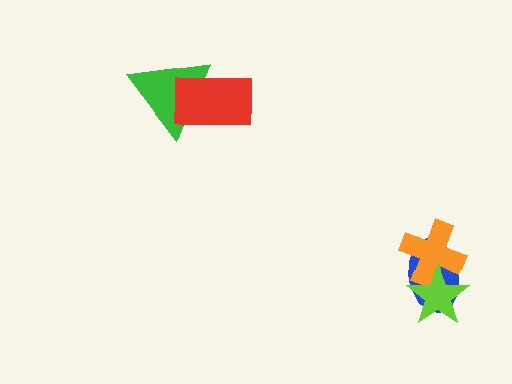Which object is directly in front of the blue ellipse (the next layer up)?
The orange cross is directly in front of the blue ellipse.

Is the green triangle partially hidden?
Yes, it is partially covered by another shape.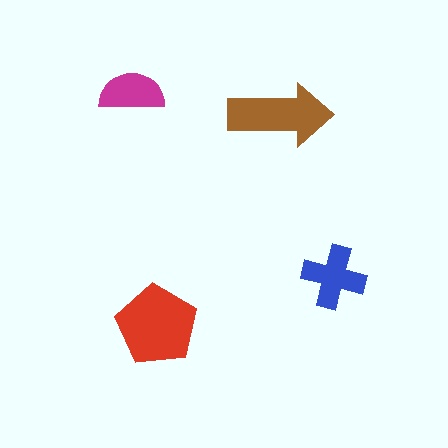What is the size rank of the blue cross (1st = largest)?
3rd.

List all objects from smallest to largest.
The magenta semicircle, the blue cross, the brown arrow, the red pentagon.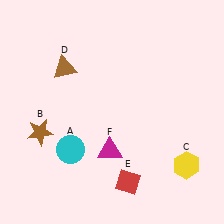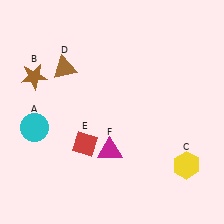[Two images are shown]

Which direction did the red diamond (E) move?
The red diamond (E) moved left.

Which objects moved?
The objects that moved are: the cyan circle (A), the brown star (B), the red diamond (E).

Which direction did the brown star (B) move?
The brown star (B) moved up.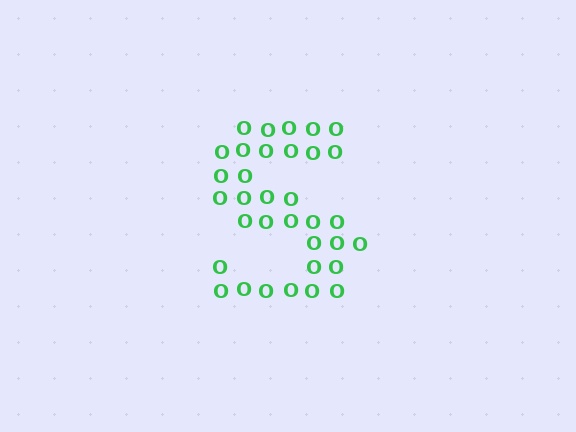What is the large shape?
The large shape is the letter S.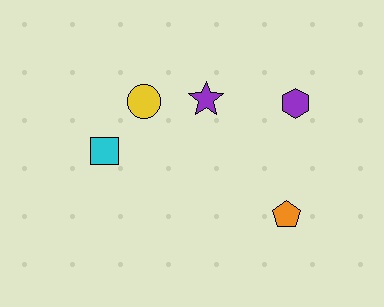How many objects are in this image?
There are 5 objects.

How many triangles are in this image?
There are no triangles.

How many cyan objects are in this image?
There is 1 cyan object.